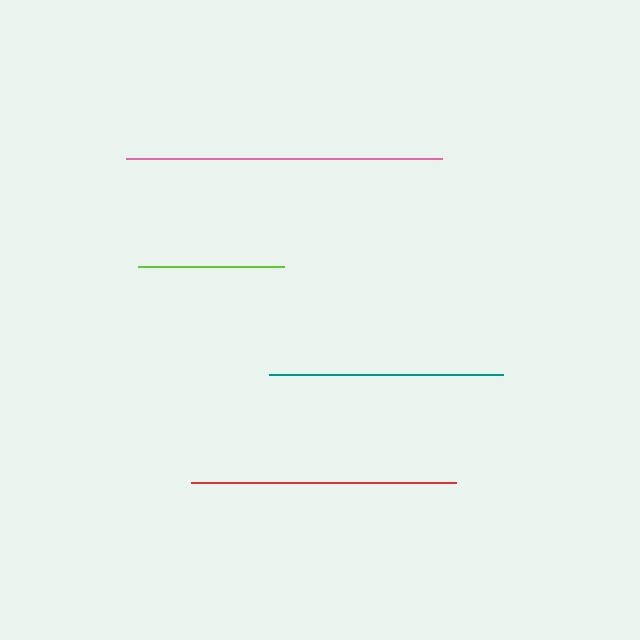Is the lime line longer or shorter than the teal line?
The teal line is longer than the lime line.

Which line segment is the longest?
The pink line is the longest at approximately 316 pixels.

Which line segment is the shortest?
The lime line is the shortest at approximately 146 pixels.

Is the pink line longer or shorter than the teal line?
The pink line is longer than the teal line.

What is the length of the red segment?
The red segment is approximately 265 pixels long.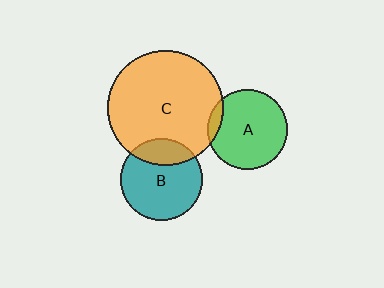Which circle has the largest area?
Circle C (orange).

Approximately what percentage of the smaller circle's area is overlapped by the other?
Approximately 25%.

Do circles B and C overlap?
Yes.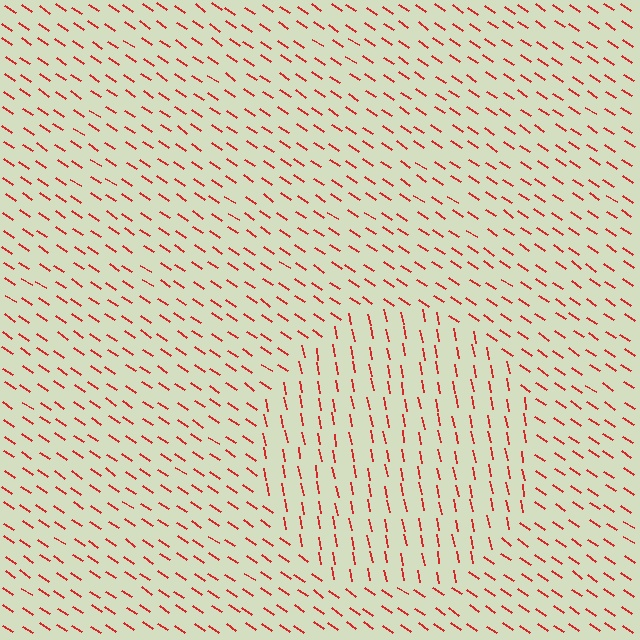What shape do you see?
I see a circle.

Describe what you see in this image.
The image is filled with small red line segments. A circle region in the image has lines oriented differently from the surrounding lines, creating a visible texture boundary.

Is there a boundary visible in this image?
Yes, there is a texture boundary formed by a change in line orientation.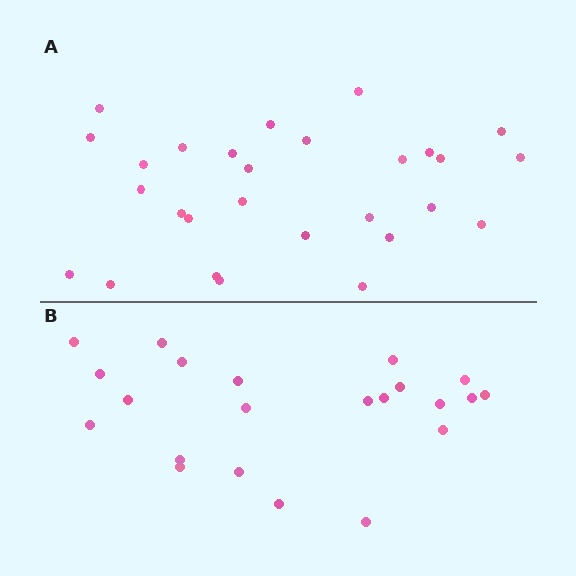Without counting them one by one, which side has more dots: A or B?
Region A (the top region) has more dots.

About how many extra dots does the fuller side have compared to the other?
Region A has about 6 more dots than region B.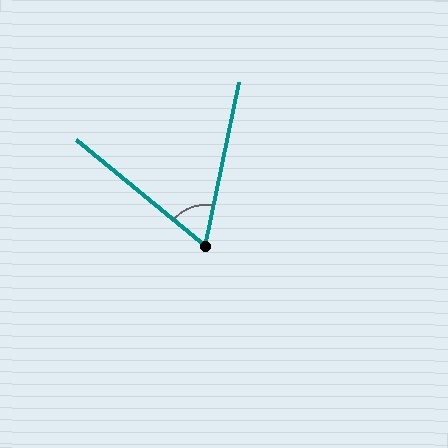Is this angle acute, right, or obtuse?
It is acute.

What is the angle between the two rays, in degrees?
Approximately 62 degrees.